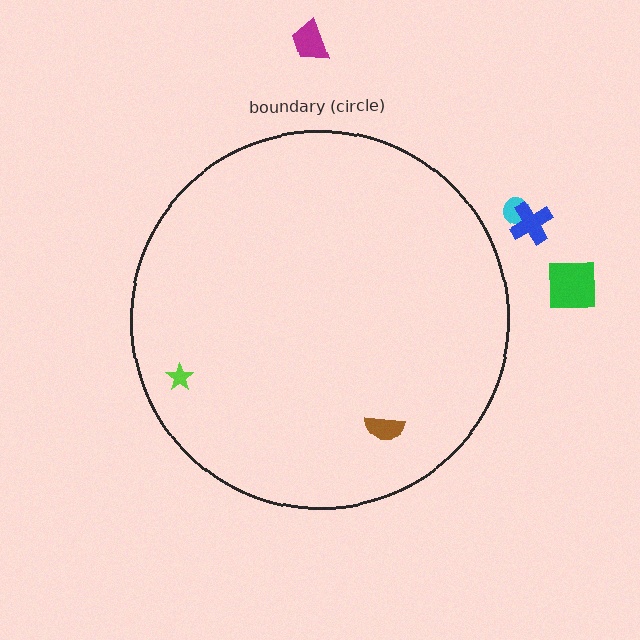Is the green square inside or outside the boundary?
Outside.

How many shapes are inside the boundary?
2 inside, 4 outside.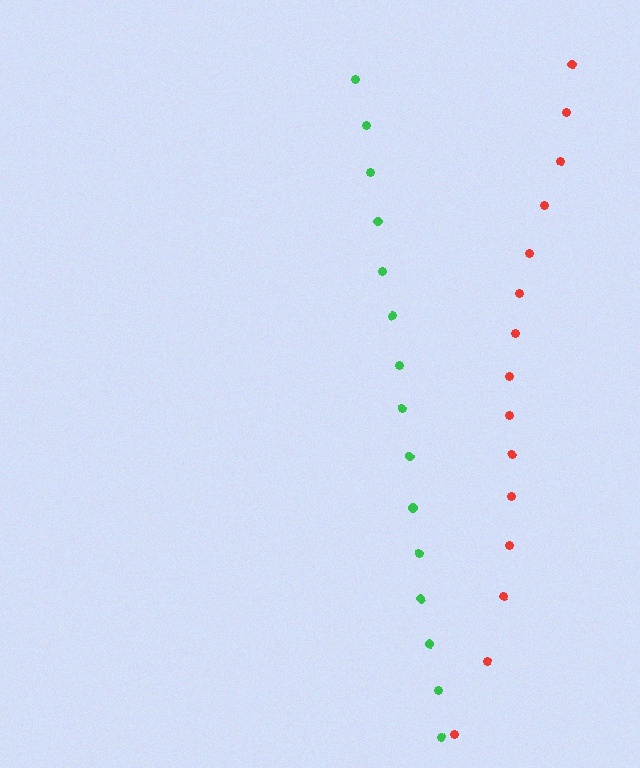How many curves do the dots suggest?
There are 2 distinct paths.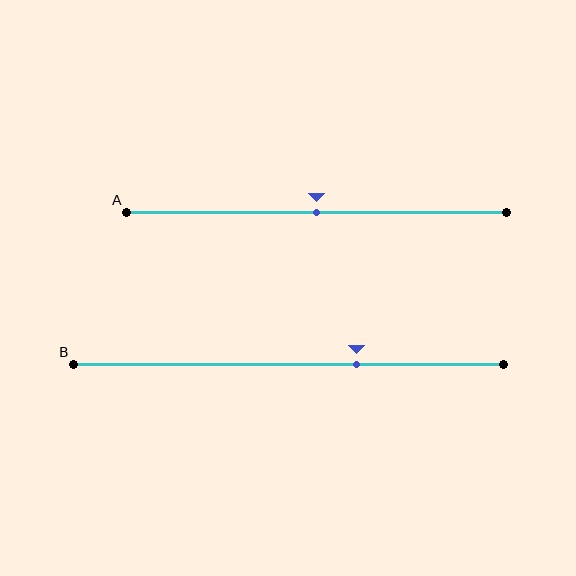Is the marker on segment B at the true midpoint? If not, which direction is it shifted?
No, the marker on segment B is shifted to the right by about 16% of the segment length.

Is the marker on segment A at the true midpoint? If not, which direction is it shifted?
Yes, the marker on segment A is at the true midpoint.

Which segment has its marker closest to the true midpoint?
Segment A has its marker closest to the true midpoint.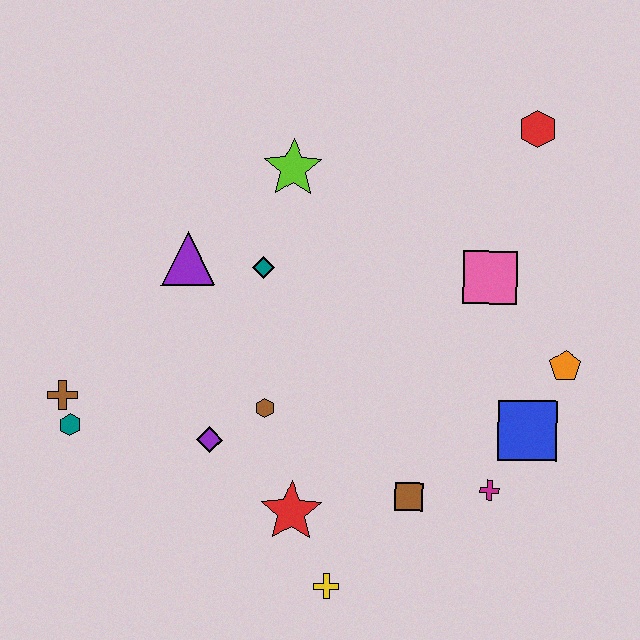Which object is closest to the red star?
The yellow cross is closest to the red star.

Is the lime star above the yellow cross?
Yes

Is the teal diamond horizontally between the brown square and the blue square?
No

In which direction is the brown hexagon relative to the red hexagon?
The brown hexagon is below the red hexagon.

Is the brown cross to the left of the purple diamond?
Yes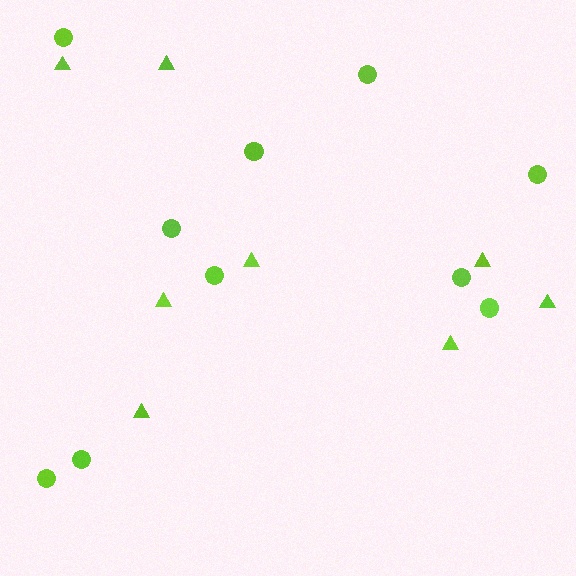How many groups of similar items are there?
There are 2 groups: one group of circles (10) and one group of triangles (8).